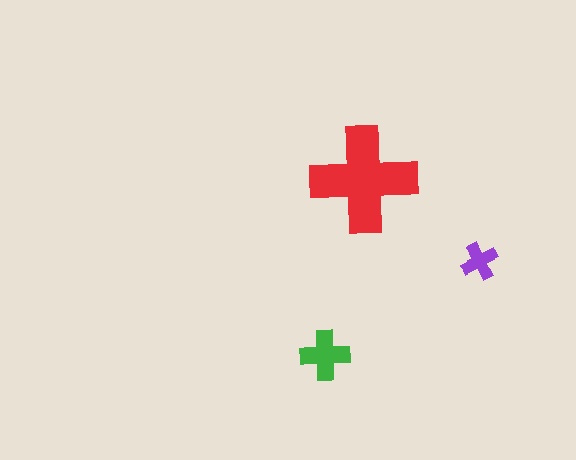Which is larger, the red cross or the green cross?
The red one.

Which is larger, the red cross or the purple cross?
The red one.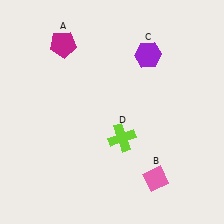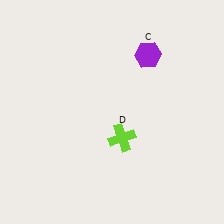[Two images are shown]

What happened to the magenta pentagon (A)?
The magenta pentagon (A) was removed in Image 2. It was in the top-left area of Image 1.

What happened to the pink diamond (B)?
The pink diamond (B) was removed in Image 2. It was in the bottom-right area of Image 1.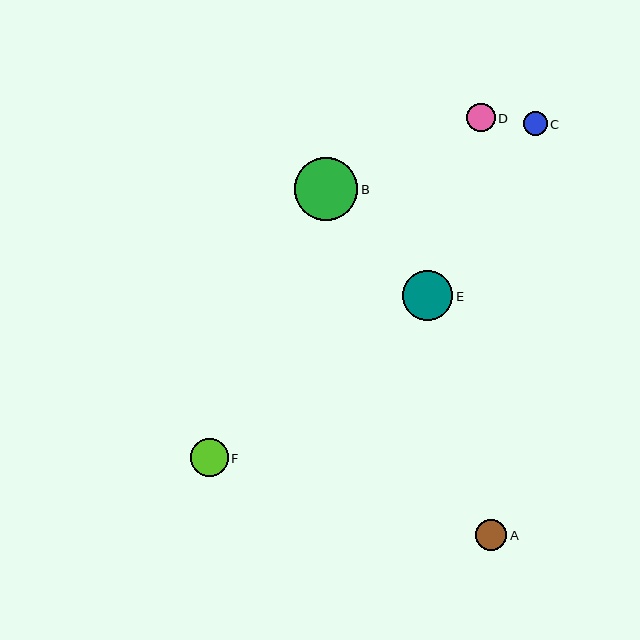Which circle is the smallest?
Circle C is the smallest with a size of approximately 24 pixels.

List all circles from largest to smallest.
From largest to smallest: B, E, F, A, D, C.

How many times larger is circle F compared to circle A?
Circle F is approximately 1.2 times the size of circle A.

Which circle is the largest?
Circle B is the largest with a size of approximately 64 pixels.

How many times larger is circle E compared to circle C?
Circle E is approximately 2.1 times the size of circle C.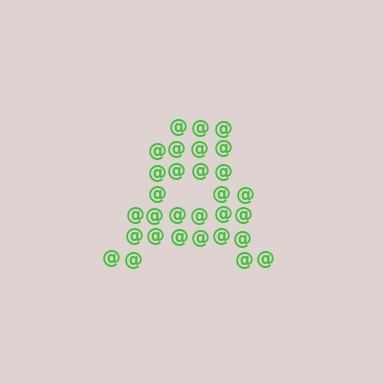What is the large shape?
The large shape is the letter A.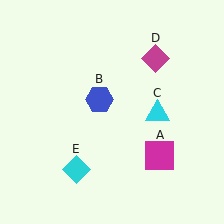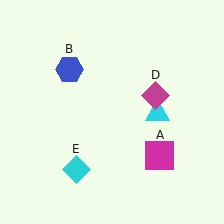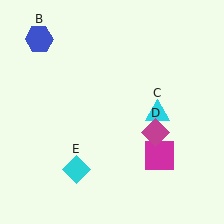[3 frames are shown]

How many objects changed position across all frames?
2 objects changed position: blue hexagon (object B), magenta diamond (object D).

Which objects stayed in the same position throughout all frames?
Magenta square (object A) and cyan triangle (object C) and cyan diamond (object E) remained stationary.